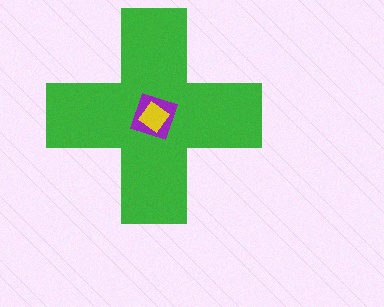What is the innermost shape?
The yellow diamond.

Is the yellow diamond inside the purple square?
Yes.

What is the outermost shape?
The green cross.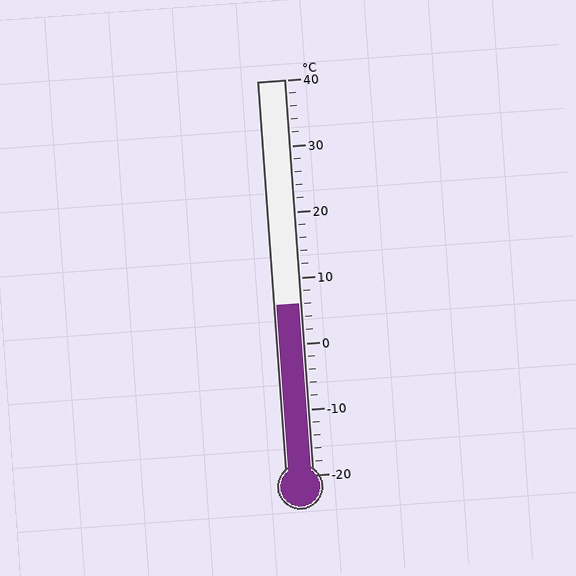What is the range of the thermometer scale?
The thermometer scale ranges from -20°C to 40°C.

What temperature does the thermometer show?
The thermometer shows approximately 6°C.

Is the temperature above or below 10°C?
The temperature is below 10°C.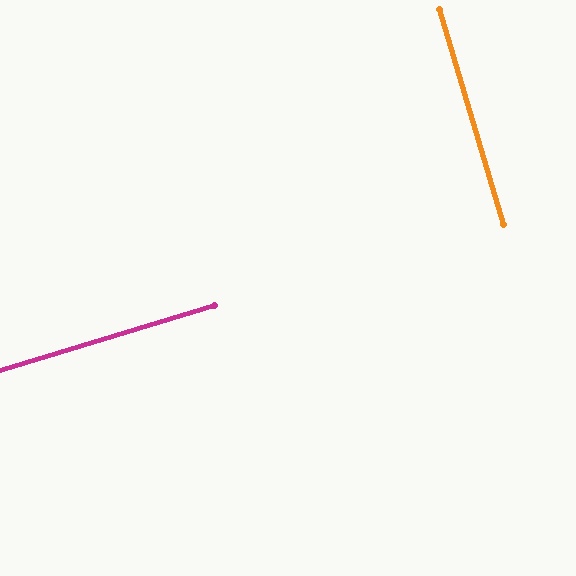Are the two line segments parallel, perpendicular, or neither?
Perpendicular — they meet at approximately 90°.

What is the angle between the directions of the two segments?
Approximately 90 degrees.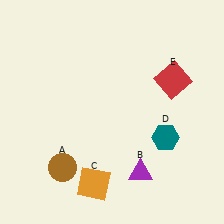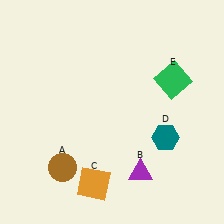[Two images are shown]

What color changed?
The square (E) changed from red in Image 1 to green in Image 2.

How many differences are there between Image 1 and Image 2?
There is 1 difference between the two images.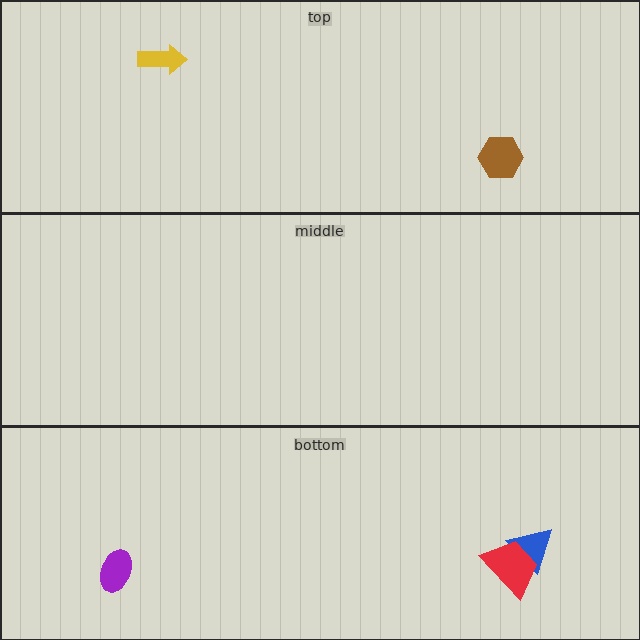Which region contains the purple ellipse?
The bottom region.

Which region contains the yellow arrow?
The top region.